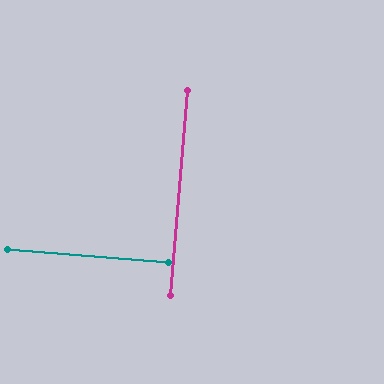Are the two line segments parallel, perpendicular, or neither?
Perpendicular — they meet at approximately 90°.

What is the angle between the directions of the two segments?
Approximately 90 degrees.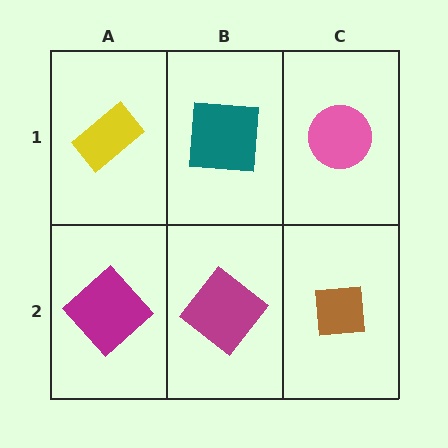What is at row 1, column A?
A yellow rectangle.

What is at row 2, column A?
A magenta diamond.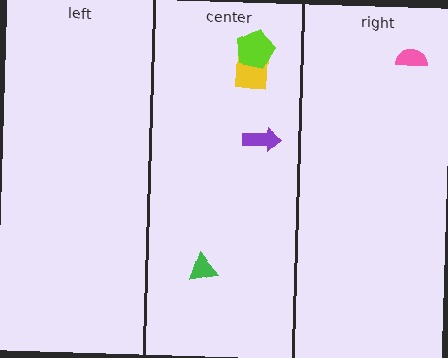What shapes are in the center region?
The purple arrow, the yellow rectangle, the lime pentagon, the green triangle.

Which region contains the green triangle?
The center region.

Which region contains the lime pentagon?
The center region.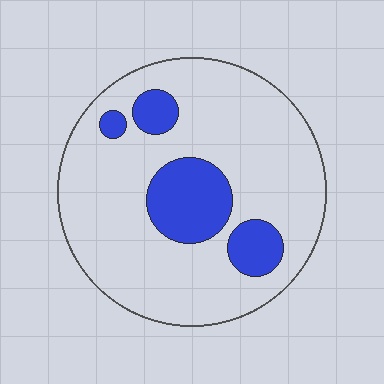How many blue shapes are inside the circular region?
4.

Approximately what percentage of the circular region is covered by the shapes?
Approximately 20%.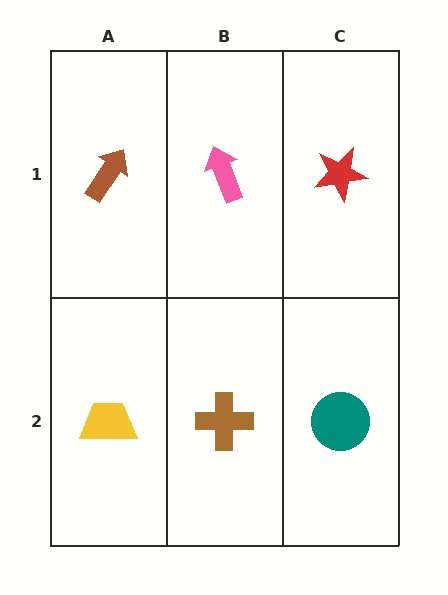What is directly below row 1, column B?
A brown cross.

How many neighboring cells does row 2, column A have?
2.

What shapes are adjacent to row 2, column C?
A red star (row 1, column C), a brown cross (row 2, column B).